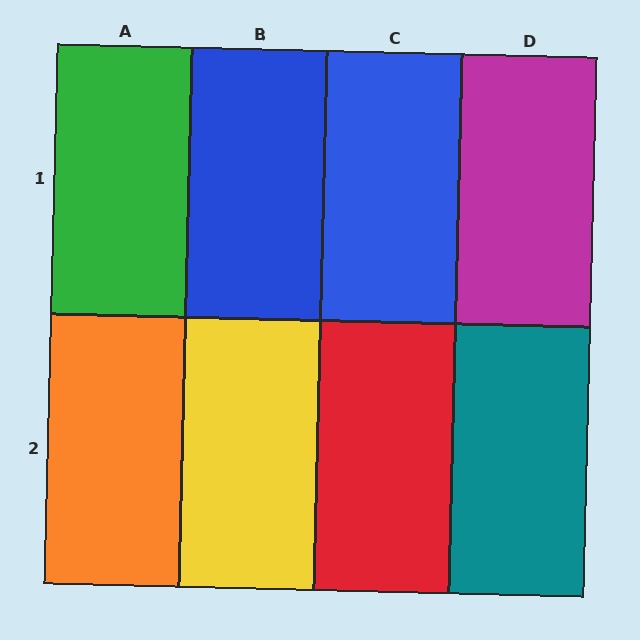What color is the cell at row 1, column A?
Green.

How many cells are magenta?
1 cell is magenta.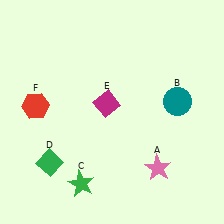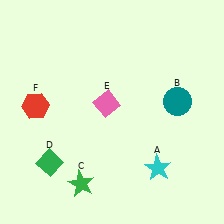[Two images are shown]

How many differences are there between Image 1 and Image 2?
There are 2 differences between the two images.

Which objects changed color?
A changed from pink to cyan. E changed from magenta to pink.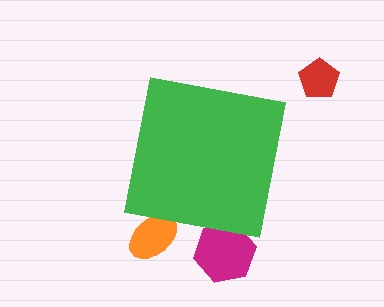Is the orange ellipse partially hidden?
Yes, the orange ellipse is partially hidden behind the green square.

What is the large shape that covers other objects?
A green square.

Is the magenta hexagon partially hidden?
Yes, the magenta hexagon is partially hidden behind the green square.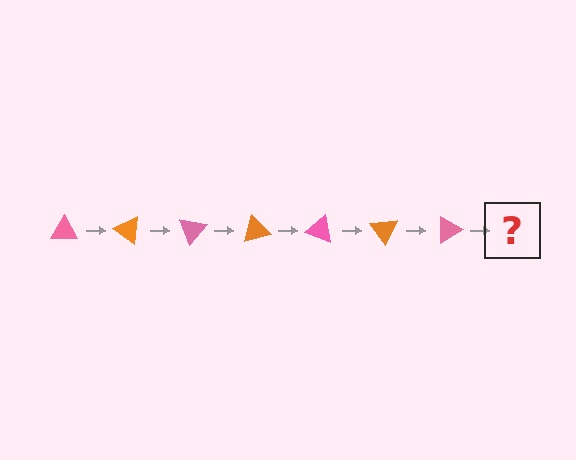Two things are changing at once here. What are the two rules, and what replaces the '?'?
The two rules are that it rotates 35 degrees each step and the color cycles through pink and orange. The '?' should be an orange triangle, rotated 245 degrees from the start.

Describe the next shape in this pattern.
It should be an orange triangle, rotated 245 degrees from the start.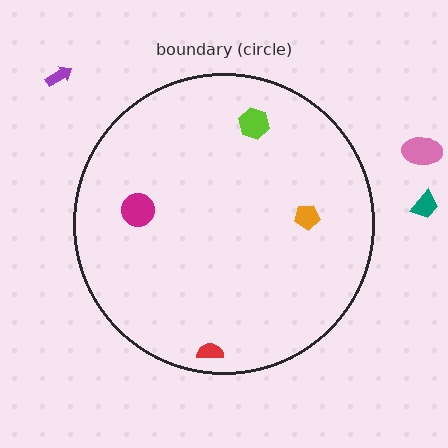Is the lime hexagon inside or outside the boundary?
Inside.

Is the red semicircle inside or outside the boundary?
Inside.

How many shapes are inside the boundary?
4 inside, 3 outside.